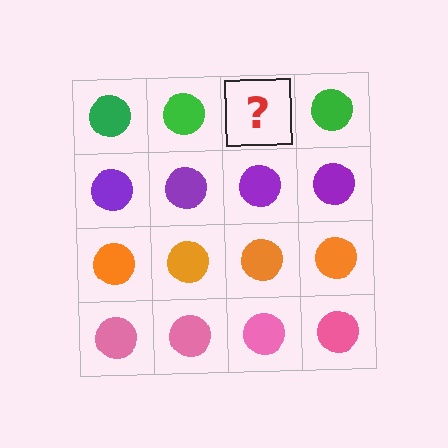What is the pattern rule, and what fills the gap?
The rule is that each row has a consistent color. The gap should be filled with a green circle.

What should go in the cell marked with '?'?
The missing cell should contain a green circle.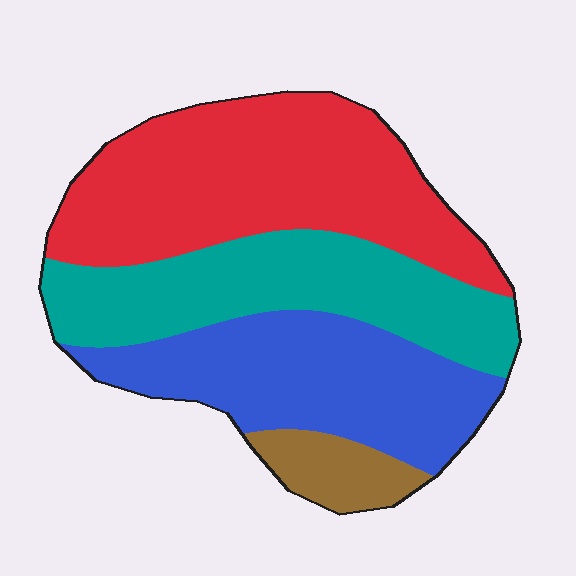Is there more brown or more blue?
Blue.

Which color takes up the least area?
Brown, at roughly 5%.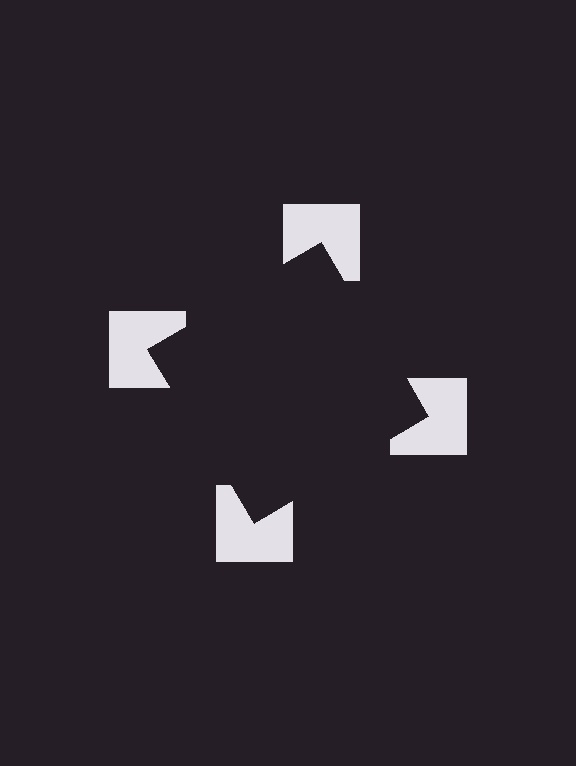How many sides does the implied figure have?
4 sides.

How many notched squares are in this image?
There are 4 — one at each vertex of the illusory square.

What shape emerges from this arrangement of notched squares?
An illusory square — its edges are inferred from the aligned wedge cuts in the notched squares, not physically drawn.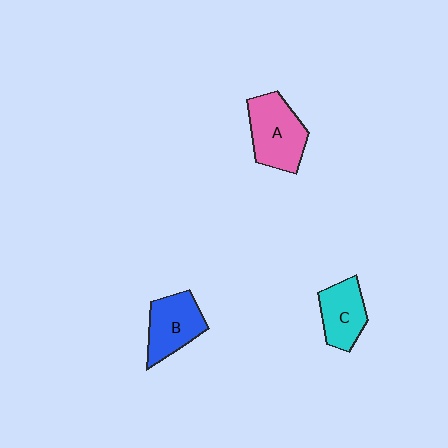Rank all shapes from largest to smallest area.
From largest to smallest: A (pink), B (blue), C (cyan).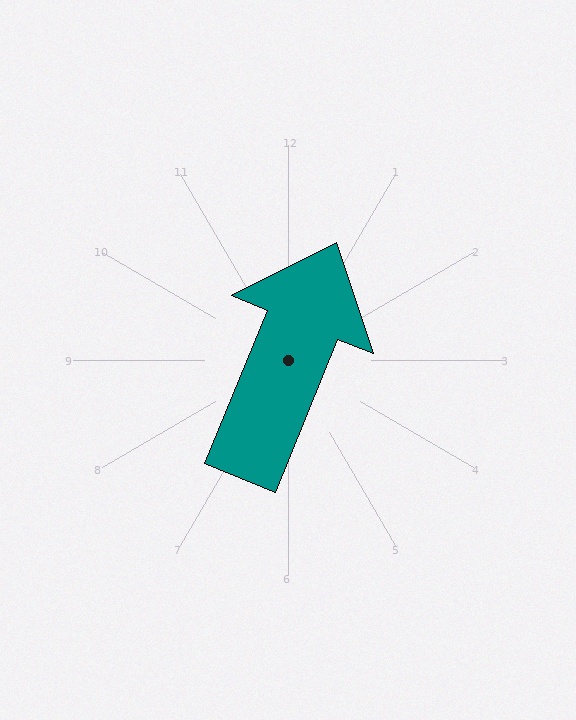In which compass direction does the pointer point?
North.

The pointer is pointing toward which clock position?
Roughly 1 o'clock.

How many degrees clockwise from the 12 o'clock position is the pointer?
Approximately 22 degrees.